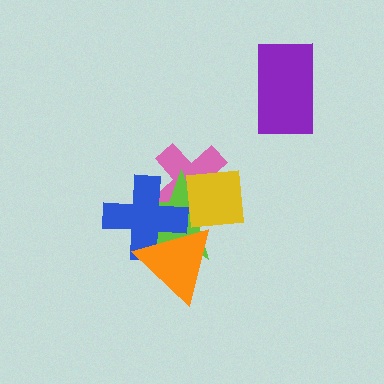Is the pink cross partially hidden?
Yes, it is partially covered by another shape.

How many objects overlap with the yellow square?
3 objects overlap with the yellow square.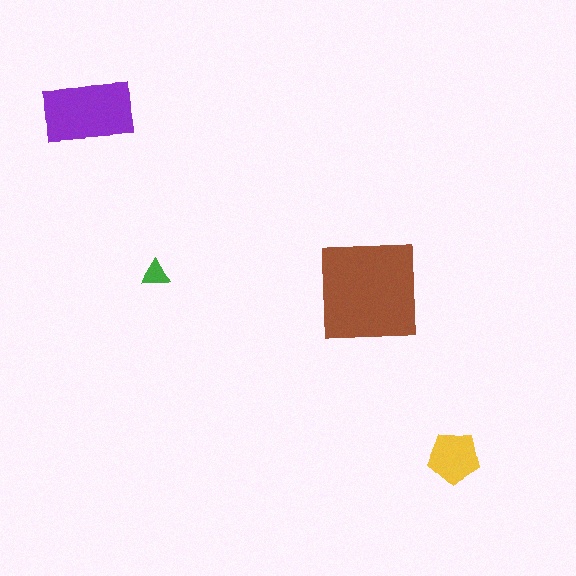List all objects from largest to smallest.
The brown square, the purple rectangle, the yellow pentagon, the green triangle.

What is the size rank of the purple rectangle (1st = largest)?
2nd.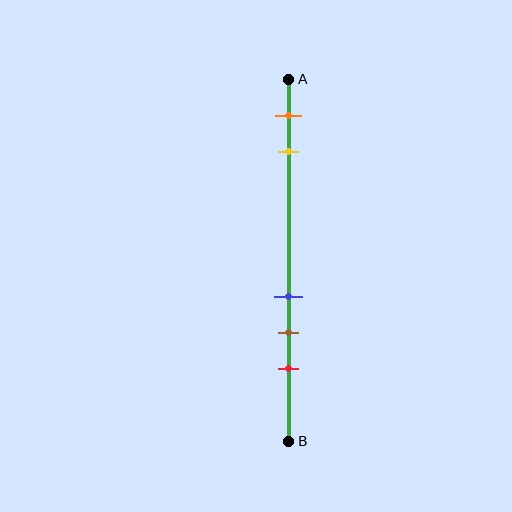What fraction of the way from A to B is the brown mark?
The brown mark is approximately 70% (0.7) of the way from A to B.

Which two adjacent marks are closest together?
The blue and brown marks are the closest adjacent pair.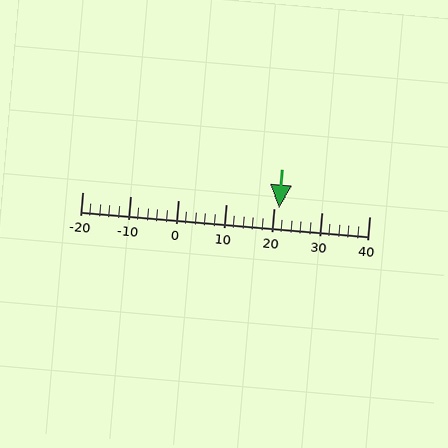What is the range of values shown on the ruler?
The ruler shows values from -20 to 40.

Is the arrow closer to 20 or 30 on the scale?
The arrow is closer to 20.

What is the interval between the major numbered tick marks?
The major tick marks are spaced 10 units apart.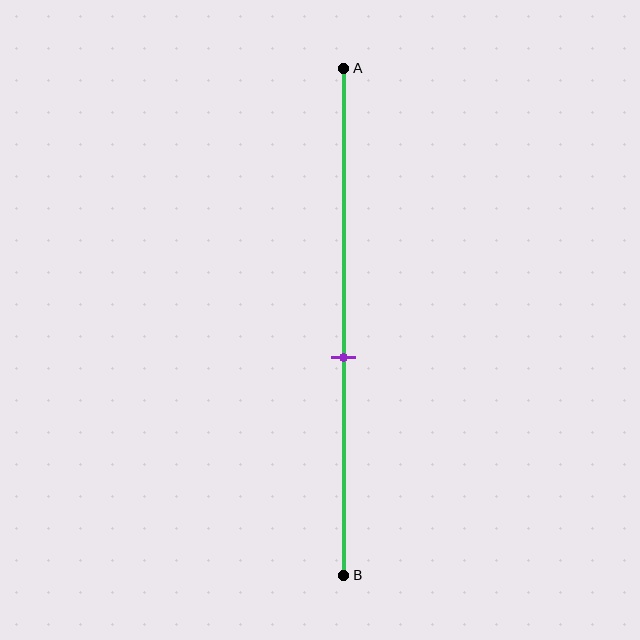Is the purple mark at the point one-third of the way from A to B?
No, the mark is at about 55% from A, not at the 33% one-third point.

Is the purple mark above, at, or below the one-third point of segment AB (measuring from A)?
The purple mark is below the one-third point of segment AB.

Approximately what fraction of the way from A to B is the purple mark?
The purple mark is approximately 55% of the way from A to B.